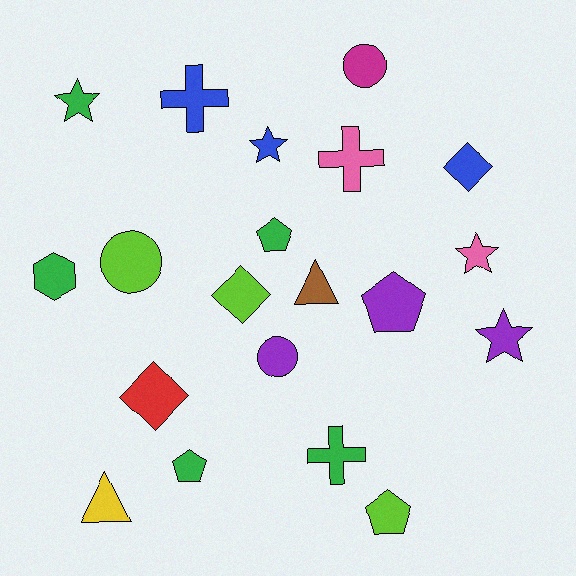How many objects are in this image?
There are 20 objects.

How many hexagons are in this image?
There is 1 hexagon.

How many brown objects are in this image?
There is 1 brown object.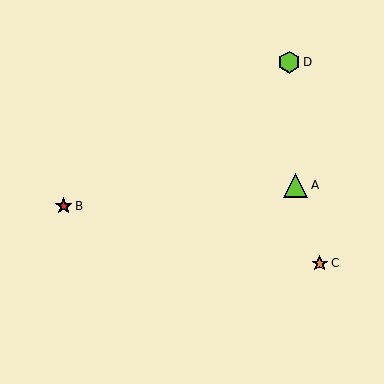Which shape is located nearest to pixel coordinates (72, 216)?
The red star (labeled B) at (64, 206) is nearest to that location.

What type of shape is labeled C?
Shape C is an orange star.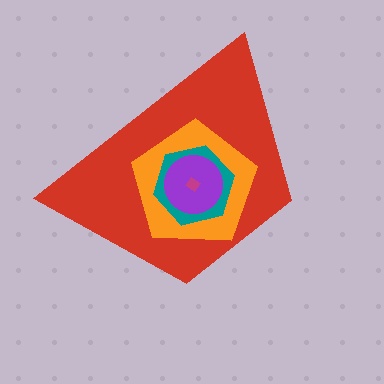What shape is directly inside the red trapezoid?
The orange pentagon.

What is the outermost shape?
The red trapezoid.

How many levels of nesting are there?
5.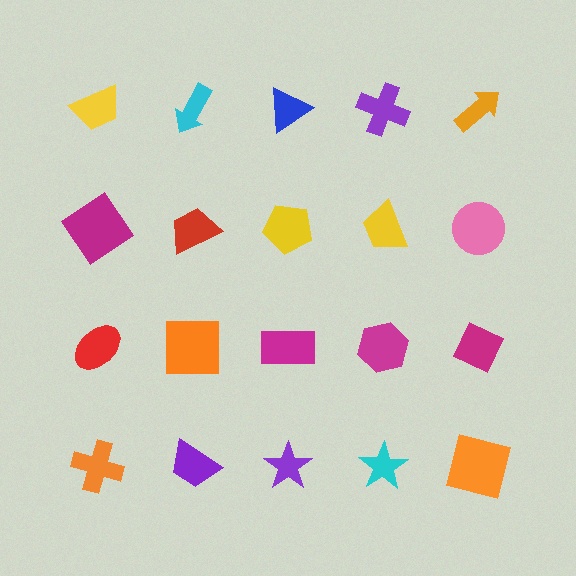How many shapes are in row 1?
5 shapes.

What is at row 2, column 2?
A red trapezoid.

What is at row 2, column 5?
A pink circle.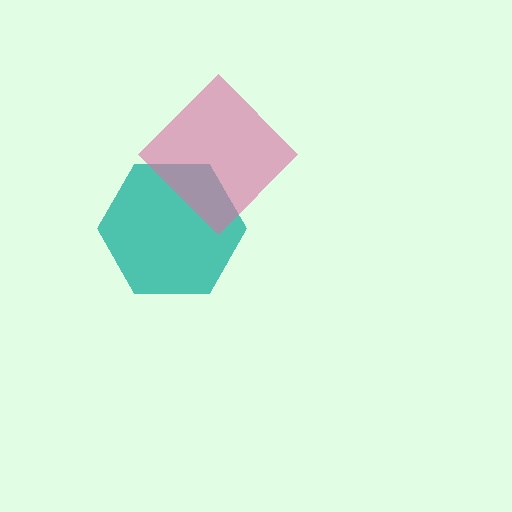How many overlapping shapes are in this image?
There are 2 overlapping shapes in the image.